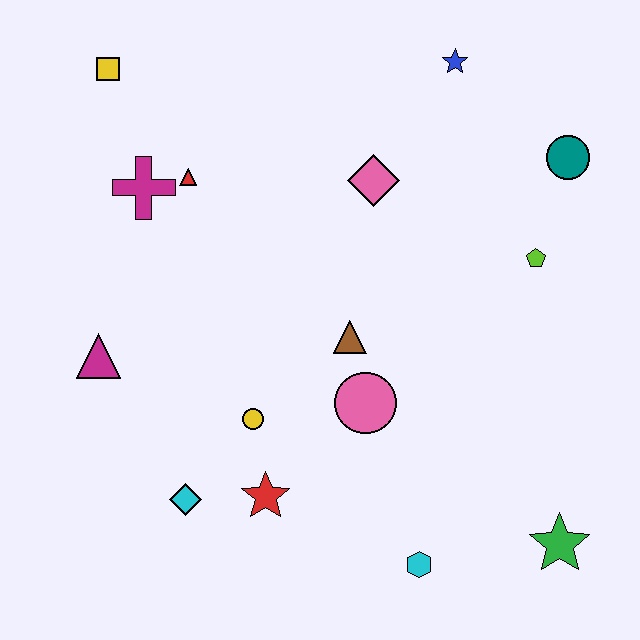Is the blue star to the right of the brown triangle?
Yes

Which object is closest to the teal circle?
The lime pentagon is closest to the teal circle.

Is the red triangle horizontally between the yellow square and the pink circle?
Yes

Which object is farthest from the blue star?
The cyan diamond is farthest from the blue star.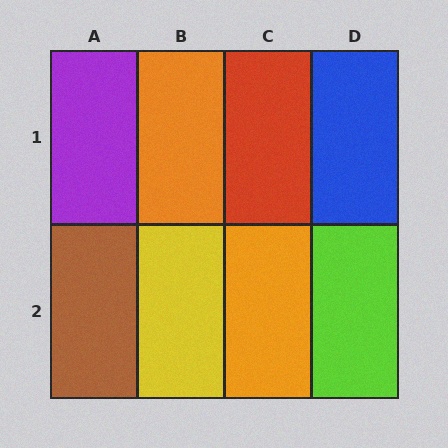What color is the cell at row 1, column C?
Red.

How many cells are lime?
1 cell is lime.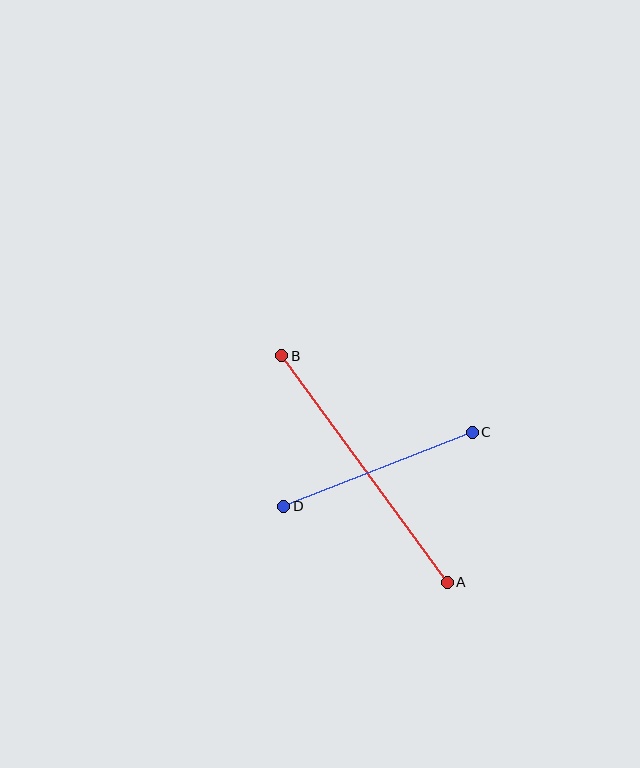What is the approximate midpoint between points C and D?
The midpoint is at approximately (378, 469) pixels.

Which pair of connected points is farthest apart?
Points A and B are farthest apart.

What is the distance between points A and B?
The distance is approximately 281 pixels.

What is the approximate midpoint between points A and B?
The midpoint is at approximately (364, 469) pixels.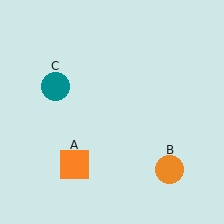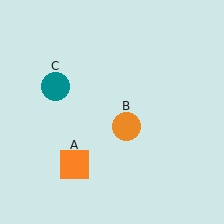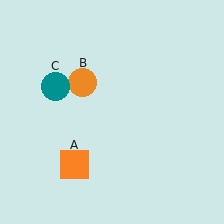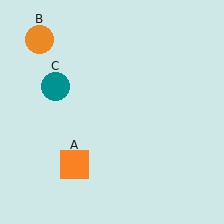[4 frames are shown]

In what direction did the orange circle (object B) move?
The orange circle (object B) moved up and to the left.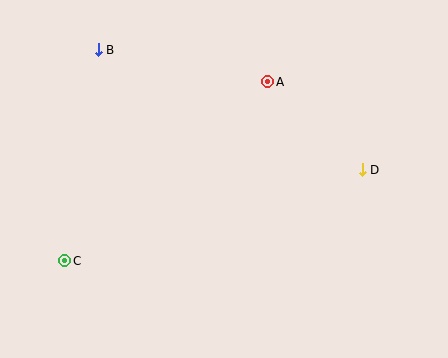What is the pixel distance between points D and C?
The distance between D and C is 311 pixels.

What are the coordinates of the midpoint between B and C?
The midpoint between B and C is at (81, 155).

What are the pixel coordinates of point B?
Point B is at (98, 50).